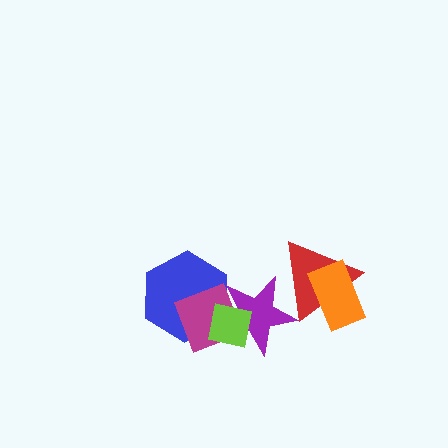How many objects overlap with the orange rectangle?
1 object overlaps with the orange rectangle.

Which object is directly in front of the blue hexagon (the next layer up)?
The magenta square is directly in front of the blue hexagon.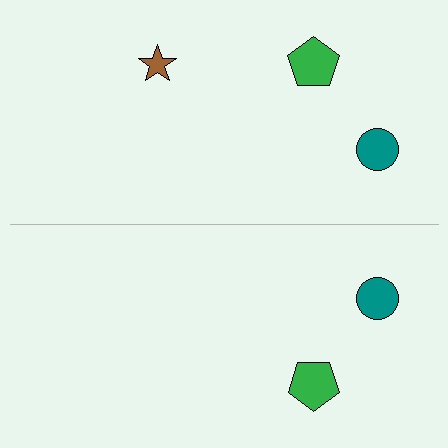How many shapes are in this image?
There are 5 shapes in this image.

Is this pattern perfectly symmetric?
No, the pattern is not perfectly symmetric. A brown star is missing from the bottom side.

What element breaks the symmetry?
A brown star is missing from the bottom side.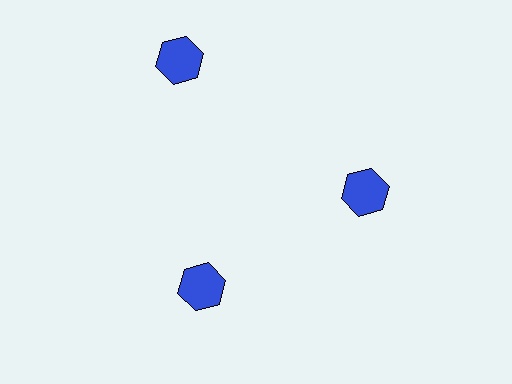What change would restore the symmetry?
The symmetry would be restored by moving it inward, back onto the ring so that all 3 hexagons sit at equal angles and equal distance from the center.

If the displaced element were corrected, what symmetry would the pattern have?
It would have 3-fold rotational symmetry — the pattern would map onto itself every 120 degrees.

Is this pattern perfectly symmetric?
No. The 3 blue hexagons are arranged in a ring, but one element near the 11 o'clock position is pushed outward from the center, breaking the 3-fold rotational symmetry.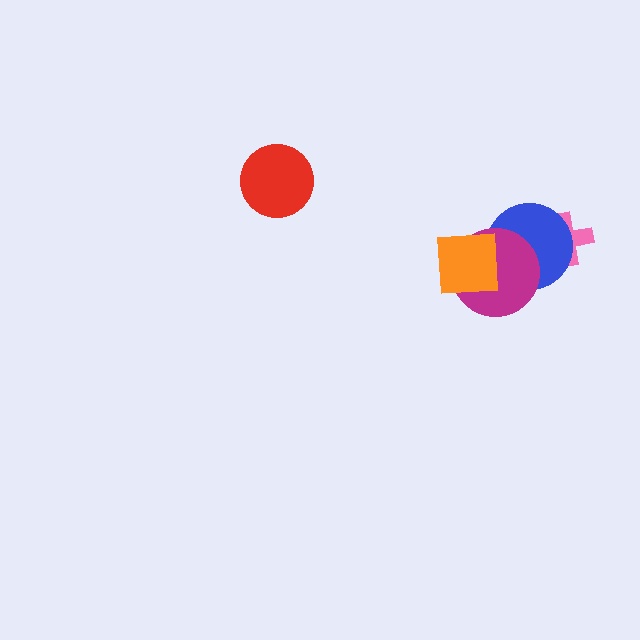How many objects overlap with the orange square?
2 objects overlap with the orange square.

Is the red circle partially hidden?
No, no other shape covers it.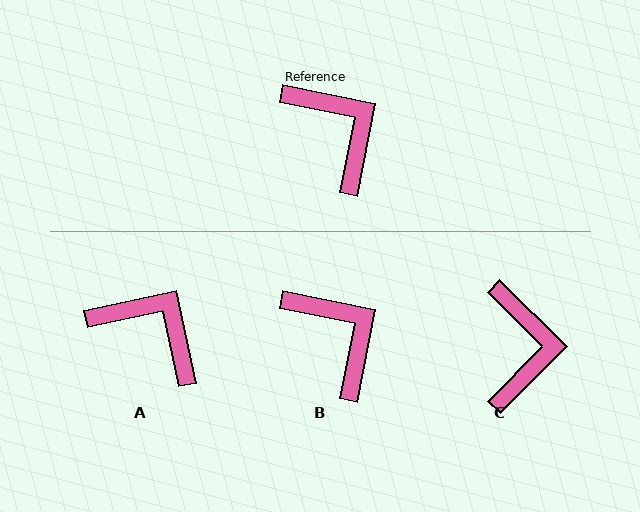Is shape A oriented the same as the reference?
No, it is off by about 23 degrees.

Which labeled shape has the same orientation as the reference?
B.